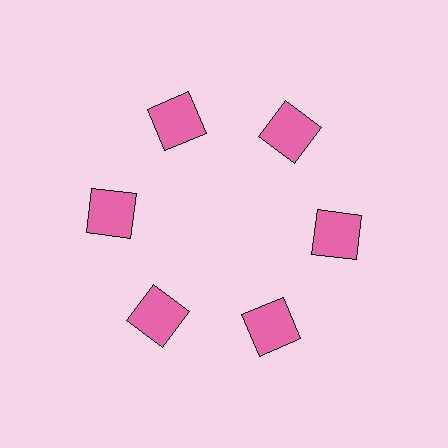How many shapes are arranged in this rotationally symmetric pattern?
There are 6 shapes, arranged in 6 groups of 1.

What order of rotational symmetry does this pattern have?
This pattern has 6-fold rotational symmetry.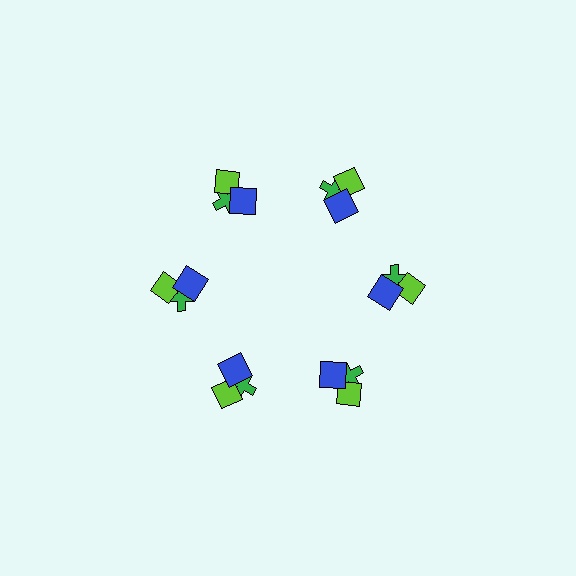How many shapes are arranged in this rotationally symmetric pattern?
There are 18 shapes, arranged in 6 groups of 3.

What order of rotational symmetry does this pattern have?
This pattern has 6-fold rotational symmetry.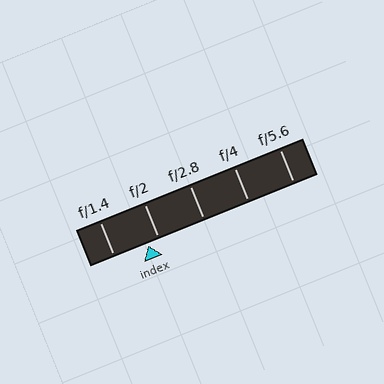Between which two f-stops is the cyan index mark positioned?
The index mark is between f/1.4 and f/2.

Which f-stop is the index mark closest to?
The index mark is closest to f/2.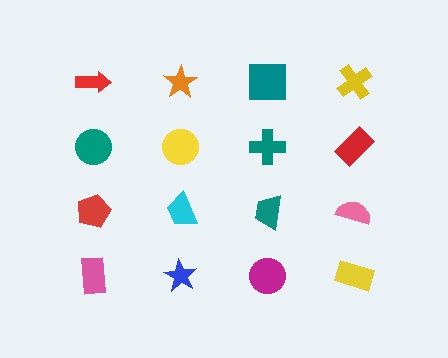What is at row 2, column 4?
A red rectangle.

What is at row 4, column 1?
A pink rectangle.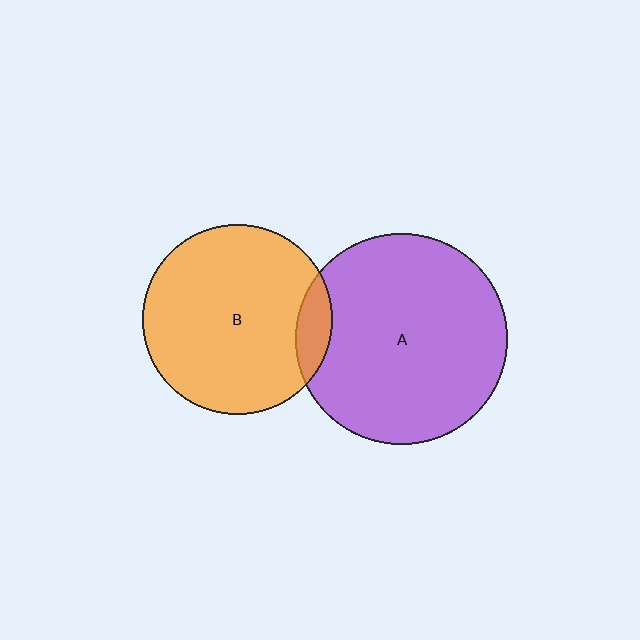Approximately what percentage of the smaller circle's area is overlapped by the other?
Approximately 10%.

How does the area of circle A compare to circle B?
Approximately 1.2 times.